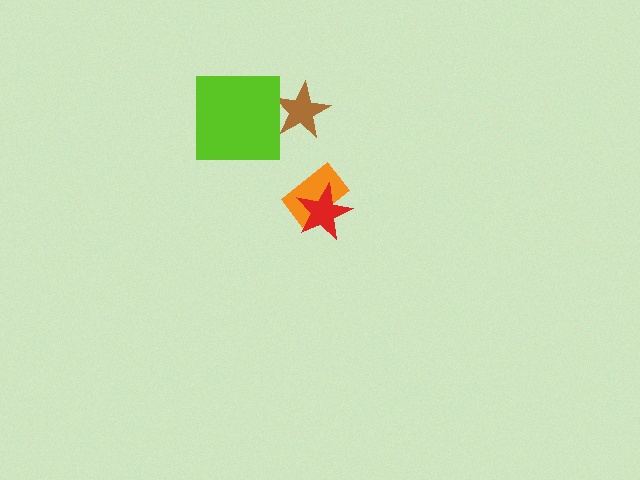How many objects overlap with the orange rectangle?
1 object overlaps with the orange rectangle.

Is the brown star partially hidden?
Yes, it is partially covered by another shape.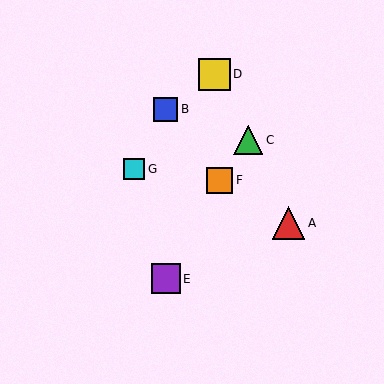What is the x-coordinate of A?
Object A is at x≈288.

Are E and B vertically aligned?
Yes, both are at x≈166.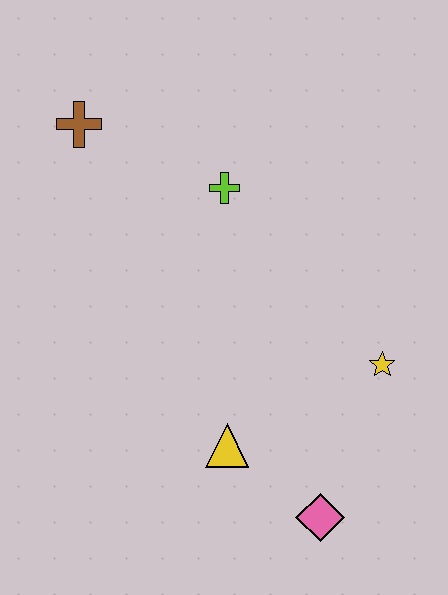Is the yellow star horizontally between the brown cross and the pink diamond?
No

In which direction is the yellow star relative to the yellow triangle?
The yellow star is to the right of the yellow triangle.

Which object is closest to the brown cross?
The lime cross is closest to the brown cross.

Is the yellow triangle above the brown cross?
No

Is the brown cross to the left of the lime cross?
Yes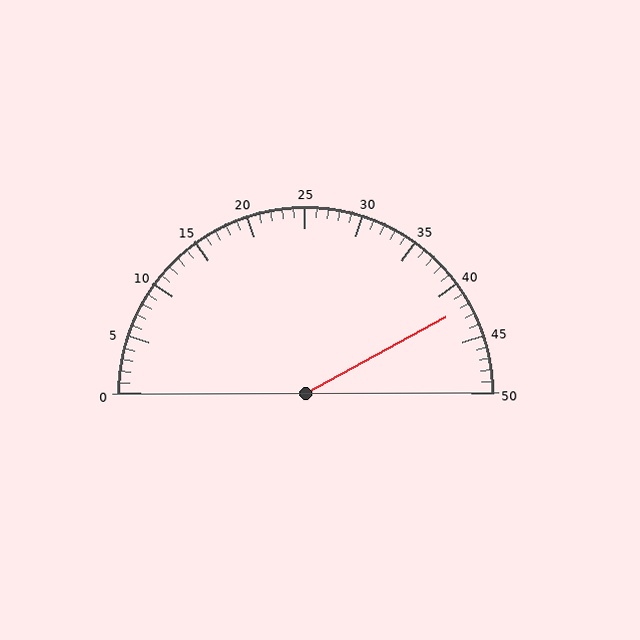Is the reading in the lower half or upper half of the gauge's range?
The reading is in the upper half of the range (0 to 50).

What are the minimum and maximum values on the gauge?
The gauge ranges from 0 to 50.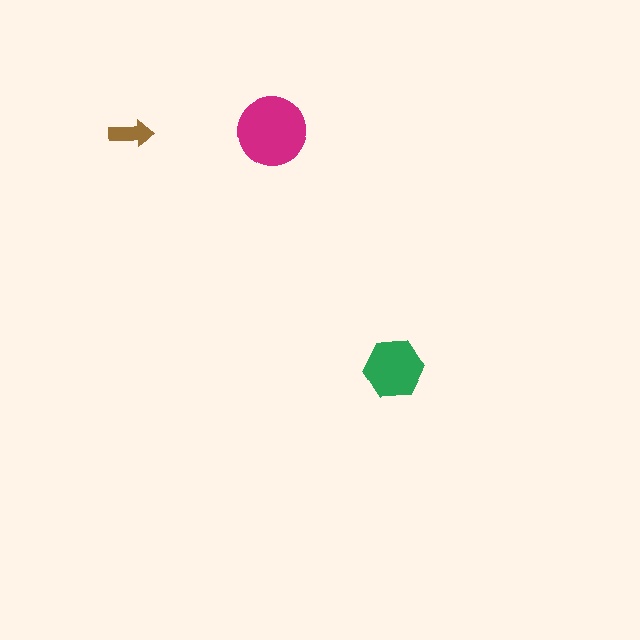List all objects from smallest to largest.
The brown arrow, the green hexagon, the magenta circle.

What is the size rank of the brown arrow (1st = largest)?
3rd.